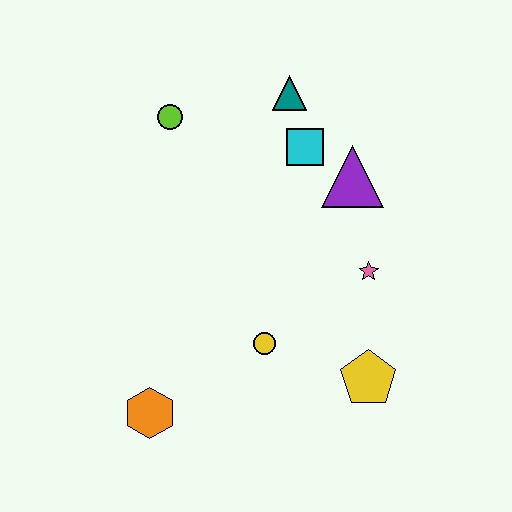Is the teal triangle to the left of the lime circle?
No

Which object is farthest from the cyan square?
The orange hexagon is farthest from the cyan square.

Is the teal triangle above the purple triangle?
Yes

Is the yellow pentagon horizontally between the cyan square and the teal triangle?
No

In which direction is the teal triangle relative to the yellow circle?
The teal triangle is above the yellow circle.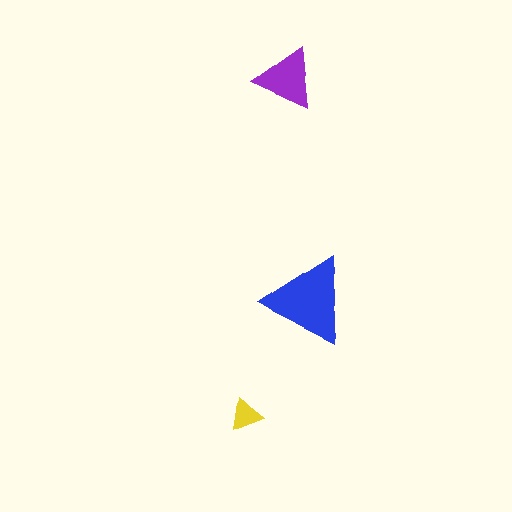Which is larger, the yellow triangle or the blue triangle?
The blue one.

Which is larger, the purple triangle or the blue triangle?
The blue one.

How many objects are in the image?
There are 3 objects in the image.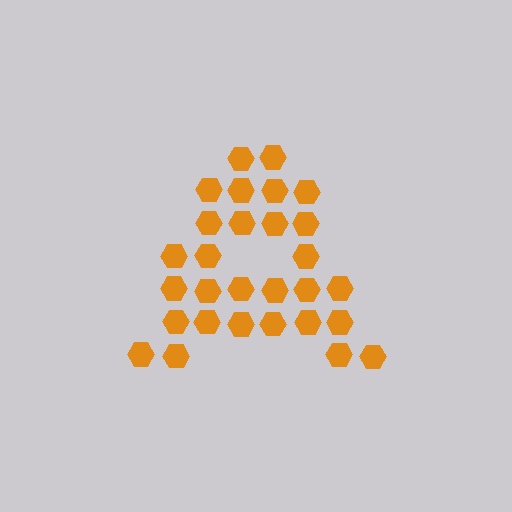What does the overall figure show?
The overall figure shows the letter A.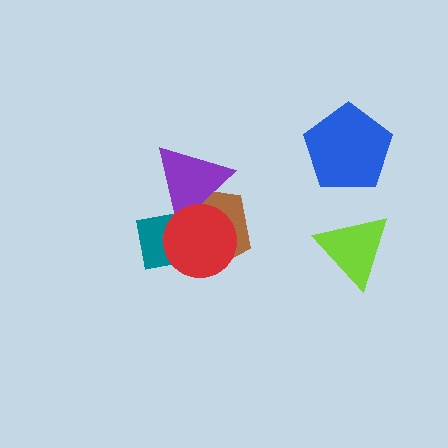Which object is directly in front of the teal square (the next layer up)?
The brown pentagon is directly in front of the teal square.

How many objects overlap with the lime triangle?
0 objects overlap with the lime triangle.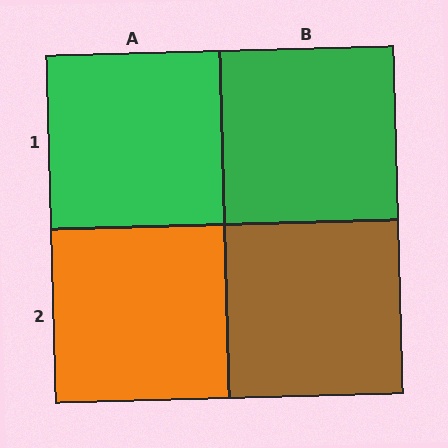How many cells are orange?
1 cell is orange.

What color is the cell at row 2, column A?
Orange.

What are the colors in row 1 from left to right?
Green, green.